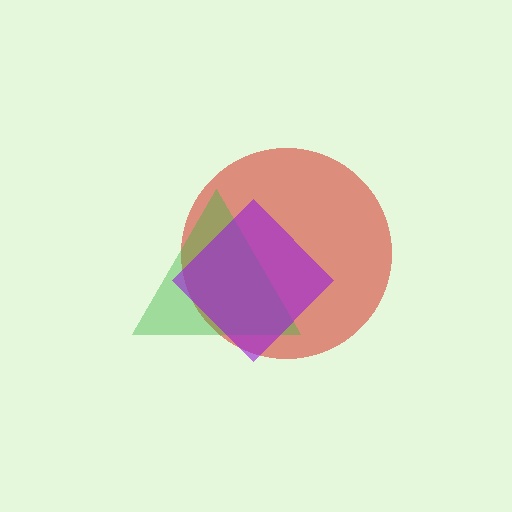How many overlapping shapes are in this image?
There are 3 overlapping shapes in the image.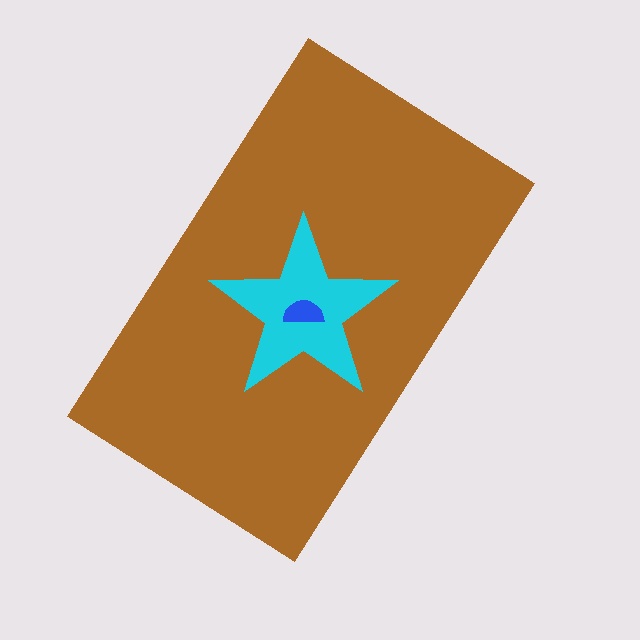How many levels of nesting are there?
3.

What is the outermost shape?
The brown rectangle.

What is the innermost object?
The blue semicircle.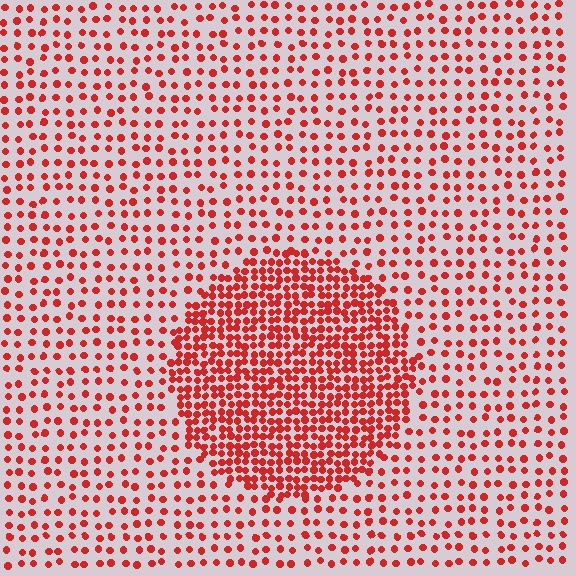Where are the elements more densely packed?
The elements are more densely packed inside the circle boundary.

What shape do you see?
I see a circle.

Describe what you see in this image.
The image contains small red elements arranged at two different densities. A circle-shaped region is visible where the elements are more densely packed than the surrounding area.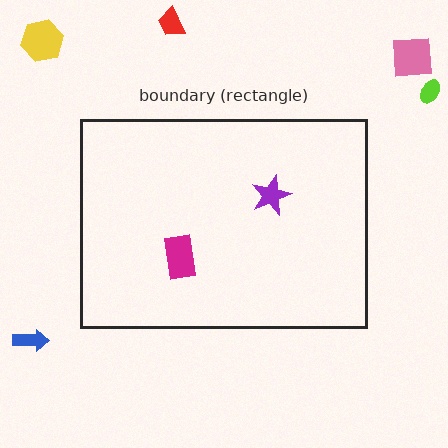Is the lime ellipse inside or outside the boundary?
Outside.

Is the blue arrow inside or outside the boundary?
Outside.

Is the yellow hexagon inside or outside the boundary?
Outside.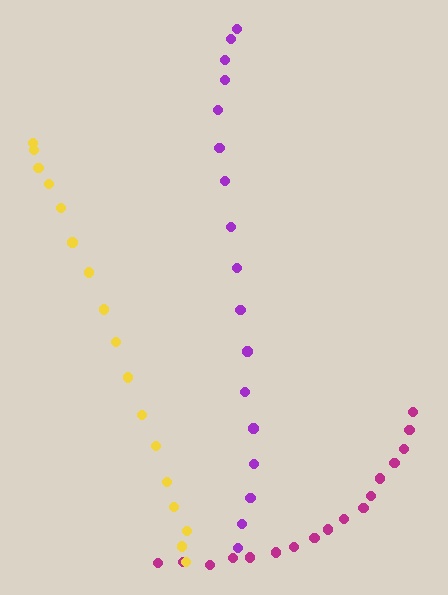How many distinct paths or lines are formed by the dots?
There are 3 distinct paths.